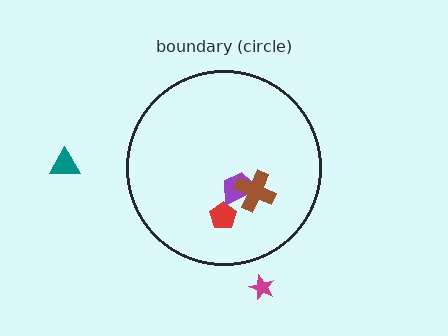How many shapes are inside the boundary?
3 inside, 2 outside.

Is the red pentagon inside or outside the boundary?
Inside.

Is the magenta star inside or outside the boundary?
Outside.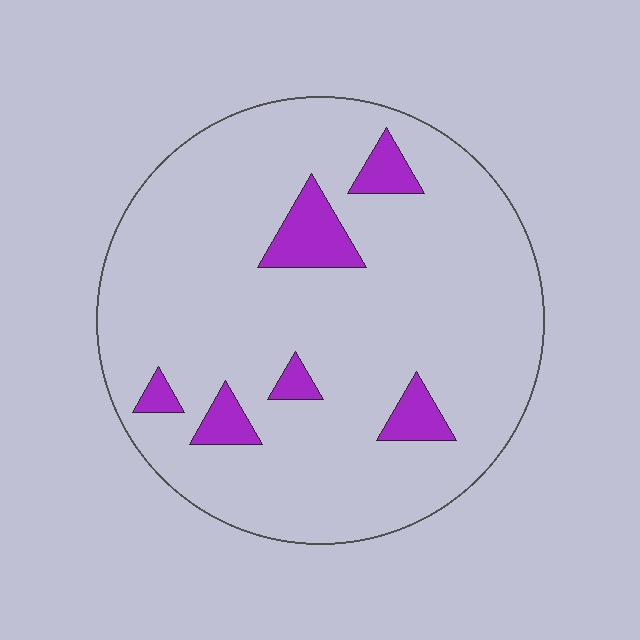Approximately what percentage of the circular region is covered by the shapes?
Approximately 10%.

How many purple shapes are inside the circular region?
6.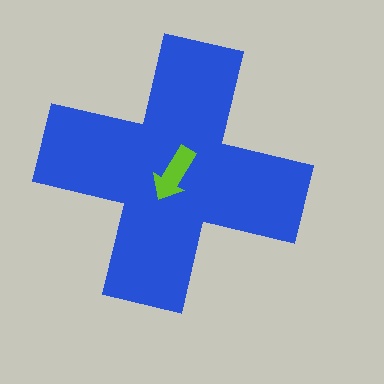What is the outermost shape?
The blue cross.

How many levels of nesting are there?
2.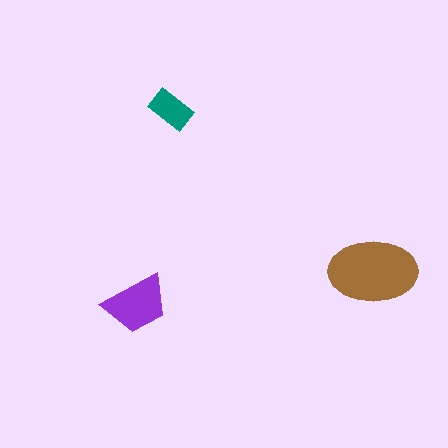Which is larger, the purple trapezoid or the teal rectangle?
The purple trapezoid.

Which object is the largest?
The brown ellipse.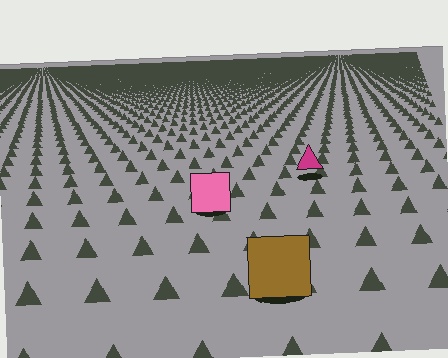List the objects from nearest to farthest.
From nearest to farthest: the brown square, the pink square, the magenta triangle.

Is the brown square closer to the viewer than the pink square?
Yes. The brown square is closer — you can tell from the texture gradient: the ground texture is coarser near it.